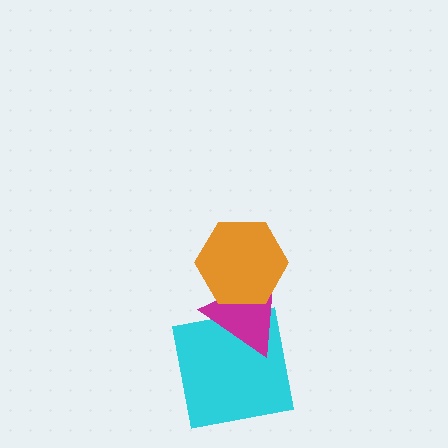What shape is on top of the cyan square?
The magenta triangle is on top of the cyan square.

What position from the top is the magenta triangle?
The magenta triangle is 2nd from the top.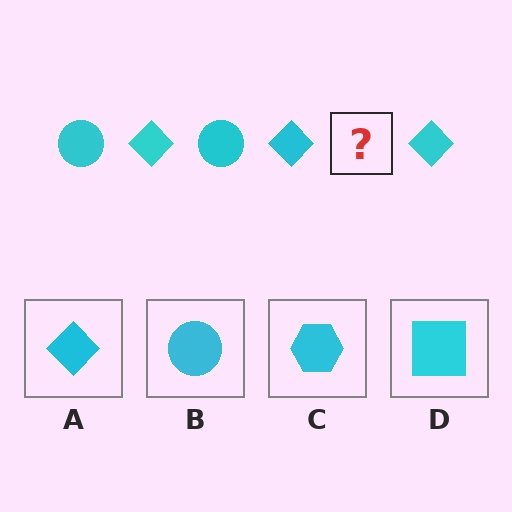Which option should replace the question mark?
Option B.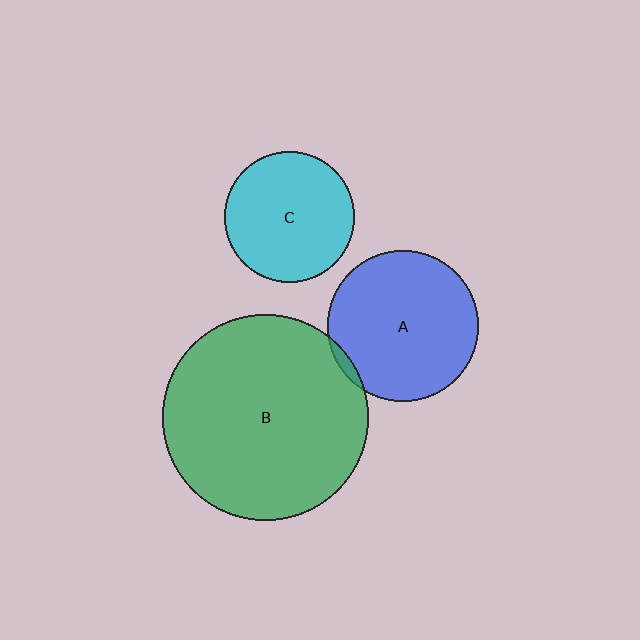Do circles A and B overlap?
Yes.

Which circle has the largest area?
Circle B (green).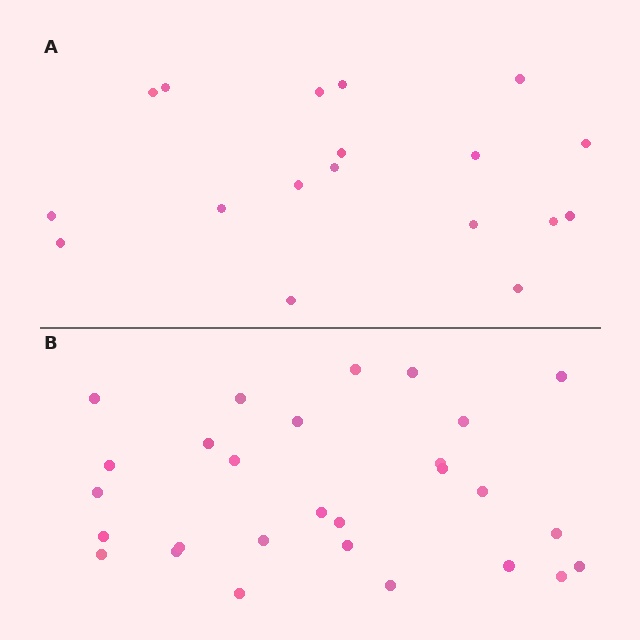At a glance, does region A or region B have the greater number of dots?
Region B (the bottom region) has more dots.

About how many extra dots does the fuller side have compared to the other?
Region B has roughly 10 or so more dots than region A.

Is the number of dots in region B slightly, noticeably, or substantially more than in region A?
Region B has substantially more. The ratio is roughly 1.6 to 1.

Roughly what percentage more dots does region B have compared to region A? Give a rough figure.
About 55% more.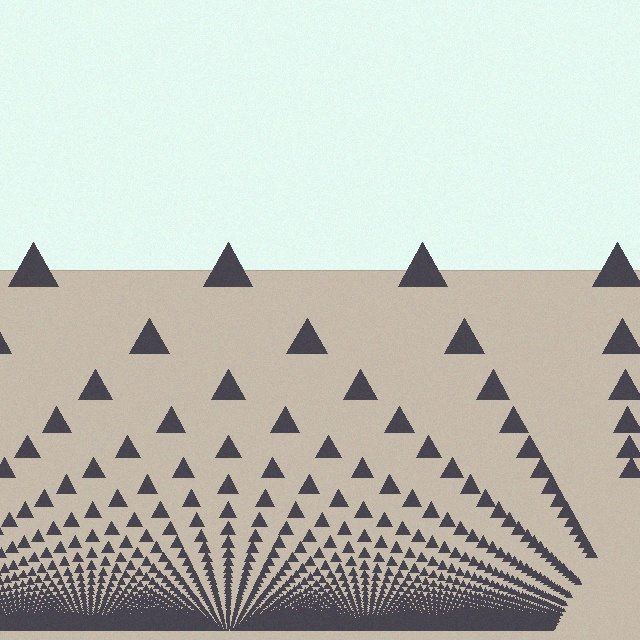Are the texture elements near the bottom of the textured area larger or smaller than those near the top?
Smaller. The gradient is inverted — elements near the bottom are smaller and denser.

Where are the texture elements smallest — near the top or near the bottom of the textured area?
Near the bottom.